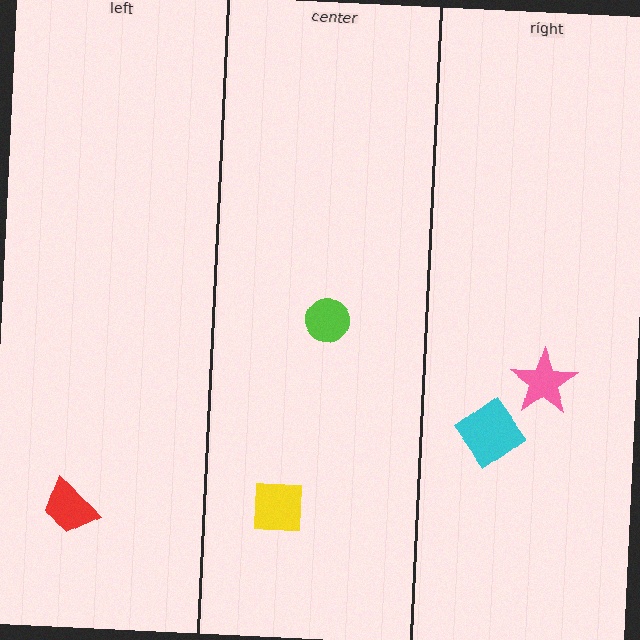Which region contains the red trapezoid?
The left region.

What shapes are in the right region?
The pink star, the cyan diamond.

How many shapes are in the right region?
2.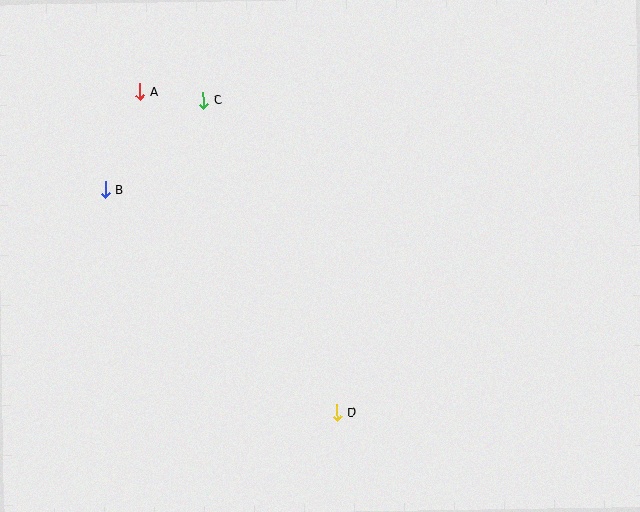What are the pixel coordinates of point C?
Point C is at (203, 100).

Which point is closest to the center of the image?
Point D at (337, 413) is closest to the center.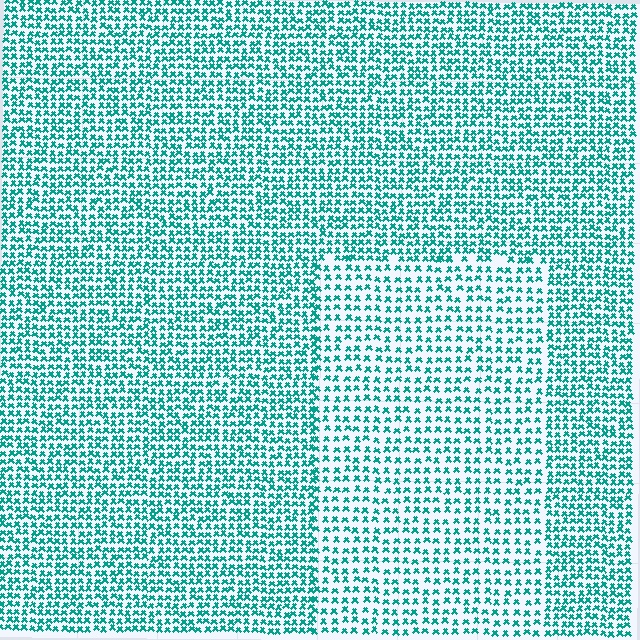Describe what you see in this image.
The image contains small teal elements arranged at two different densities. A rectangle-shaped region is visible where the elements are less densely packed than the surrounding area.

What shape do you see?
I see a rectangle.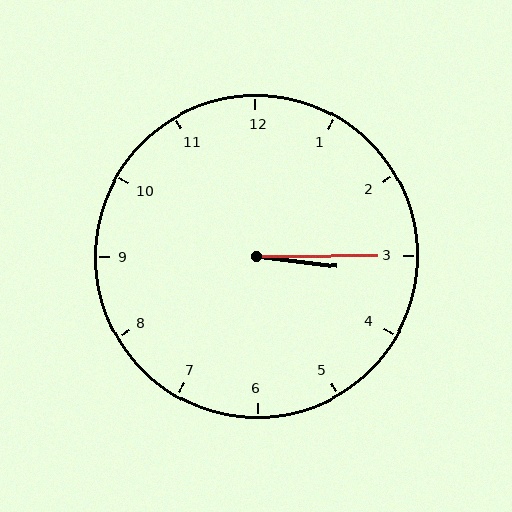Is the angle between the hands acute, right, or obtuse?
It is acute.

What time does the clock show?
3:15.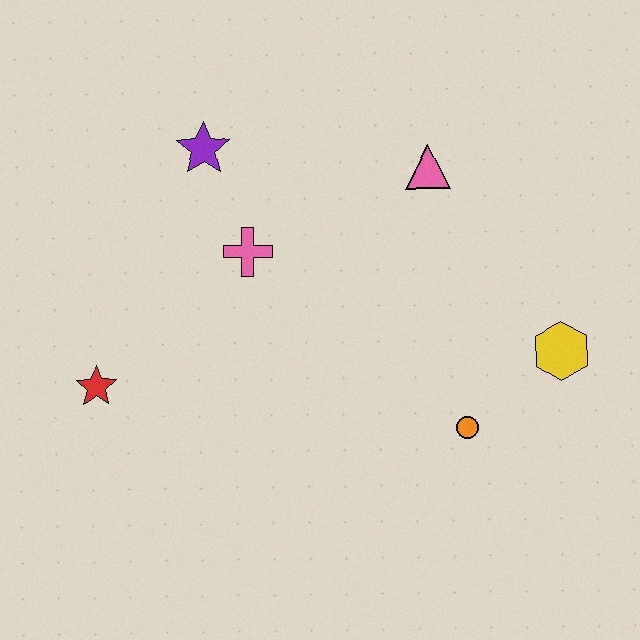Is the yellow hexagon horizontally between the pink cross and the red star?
No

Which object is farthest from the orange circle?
The purple star is farthest from the orange circle.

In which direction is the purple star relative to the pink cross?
The purple star is above the pink cross.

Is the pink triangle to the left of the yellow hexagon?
Yes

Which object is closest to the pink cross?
The purple star is closest to the pink cross.